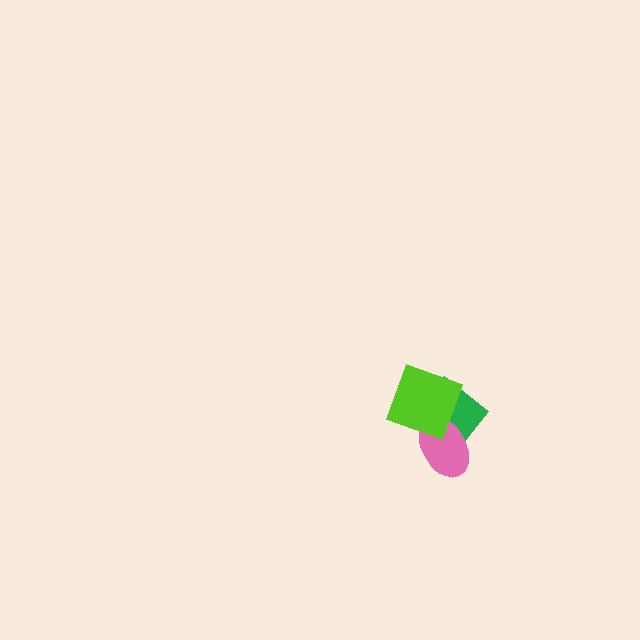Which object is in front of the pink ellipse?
The lime diamond is in front of the pink ellipse.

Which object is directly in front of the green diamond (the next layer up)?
The pink ellipse is directly in front of the green diamond.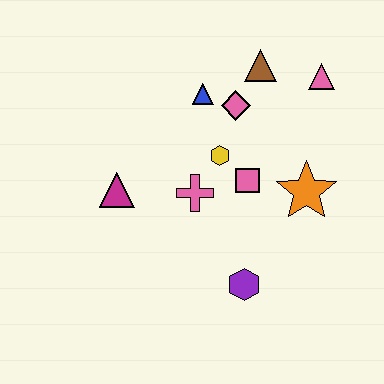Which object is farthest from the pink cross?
The pink triangle is farthest from the pink cross.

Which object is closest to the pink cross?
The yellow hexagon is closest to the pink cross.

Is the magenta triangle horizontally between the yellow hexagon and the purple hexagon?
No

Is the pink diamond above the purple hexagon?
Yes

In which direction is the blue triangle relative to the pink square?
The blue triangle is above the pink square.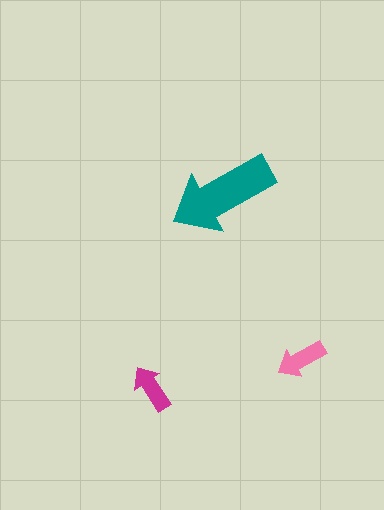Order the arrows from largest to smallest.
the teal one, the pink one, the magenta one.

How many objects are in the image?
There are 3 objects in the image.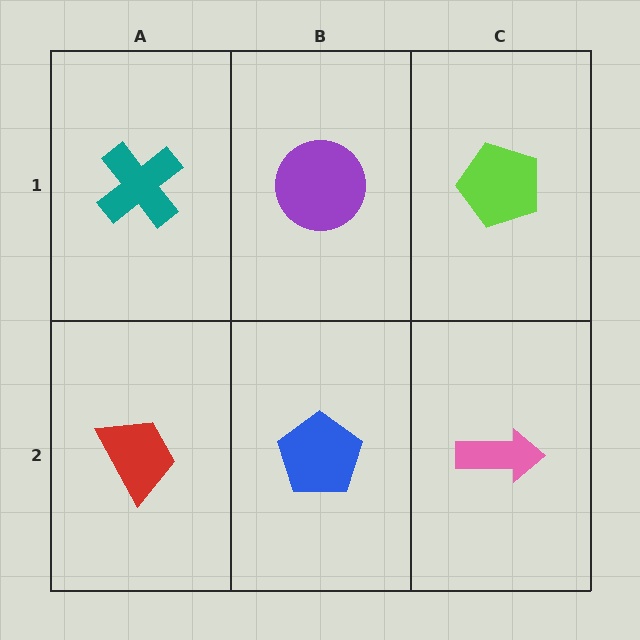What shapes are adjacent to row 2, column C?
A lime pentagon (row 1, column C), a blue pentagon (row 2, column B).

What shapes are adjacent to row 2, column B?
A purple circle (row 1, column B), a red trapezoid (row 2, column A), a pink arrow (row 2, column C).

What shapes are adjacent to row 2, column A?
A teal cross (row 1, column A), a blue pentagon (row 2, column B).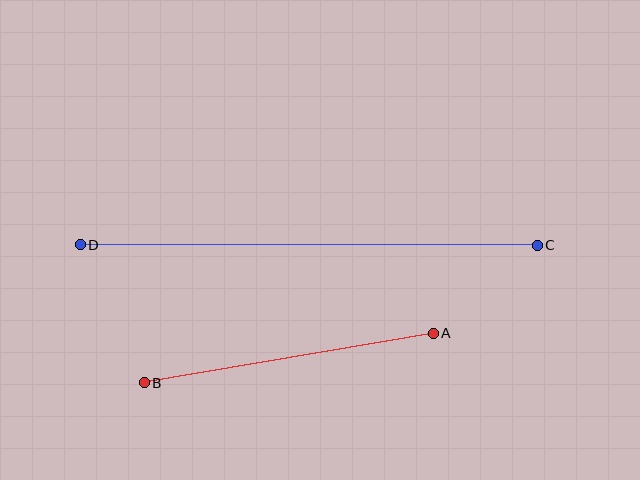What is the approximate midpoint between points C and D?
The midpoint is at approximately (309, 245) pixels.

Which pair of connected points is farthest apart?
Points C and D are farthest apart.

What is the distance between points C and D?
The distance is approximately 457 pixels.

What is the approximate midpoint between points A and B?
The midpoint is at approximately (289, 358) pixels.